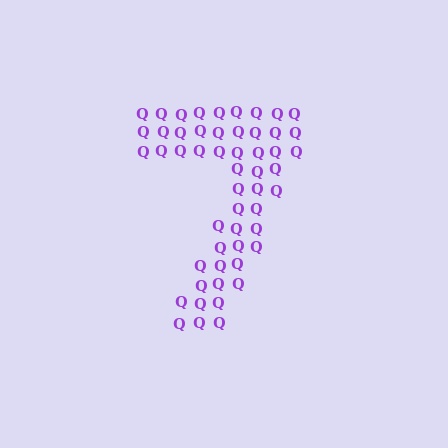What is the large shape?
The large shape is the digit 7.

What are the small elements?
The small elements are letter Q's.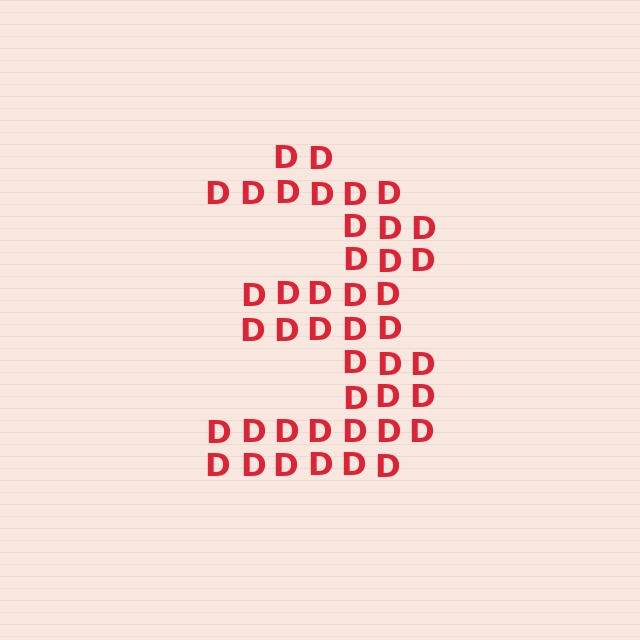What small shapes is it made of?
It is made of small letter D's.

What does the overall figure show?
The overall figure shows the digit 3.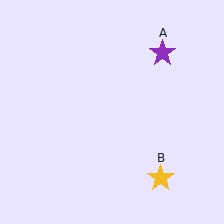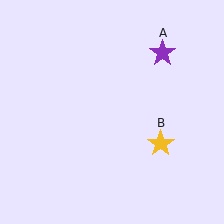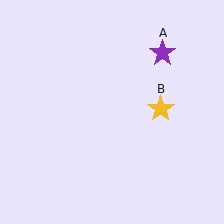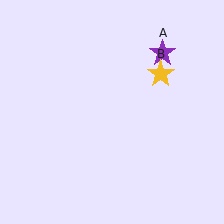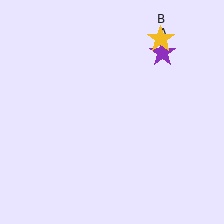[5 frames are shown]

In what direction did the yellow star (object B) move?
The yellow star (object B) moved up.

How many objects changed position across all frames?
1 object changed position: yellow star (object B).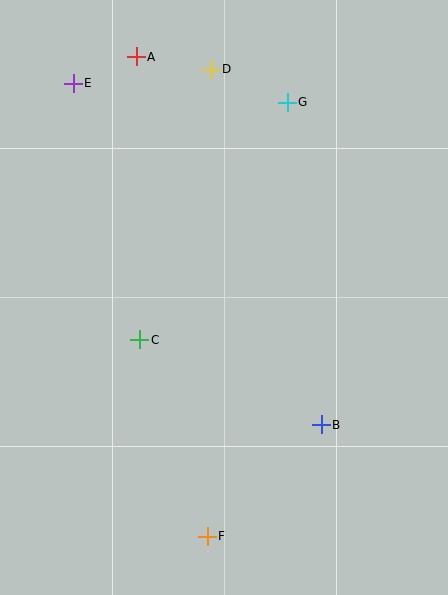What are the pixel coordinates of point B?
Point B is at (321, 425).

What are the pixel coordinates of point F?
Point F is at (207, 536).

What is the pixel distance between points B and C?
The distance between B and C is 200 pixels.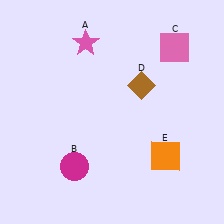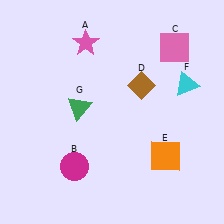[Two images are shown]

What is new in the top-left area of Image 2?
A green triangle (G) was added in the top-left area of Image 2.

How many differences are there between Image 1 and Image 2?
There are 2 differences between the two images.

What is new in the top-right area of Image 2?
A cyan triangle (F) was added in the top-right area of Image 2.